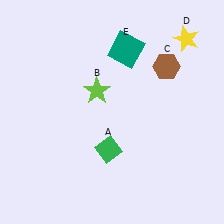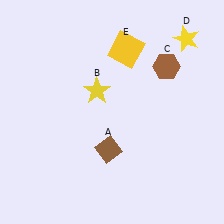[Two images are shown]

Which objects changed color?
A changed from green to brown. B changed from lime to yellow. E changed from teal to yellow.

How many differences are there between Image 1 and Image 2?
There are 3 differences between the two images.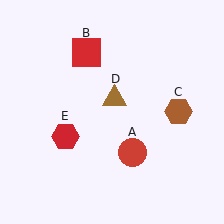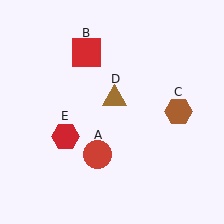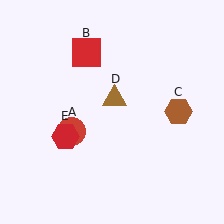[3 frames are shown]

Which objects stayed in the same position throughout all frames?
Red square (object B) and brown hexagon (object C) and brown triangle (object D) and red hexagon (object E) remained stationary.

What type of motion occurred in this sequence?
The red circle (object A) rotated clockwise around the center of the scene.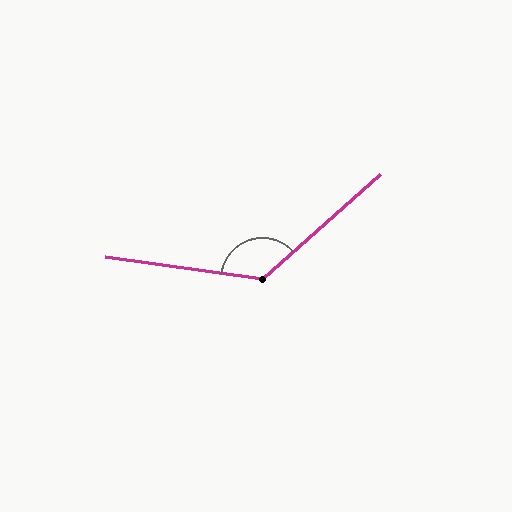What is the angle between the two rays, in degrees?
Approximately 130 degrees.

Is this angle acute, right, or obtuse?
It is obtuse.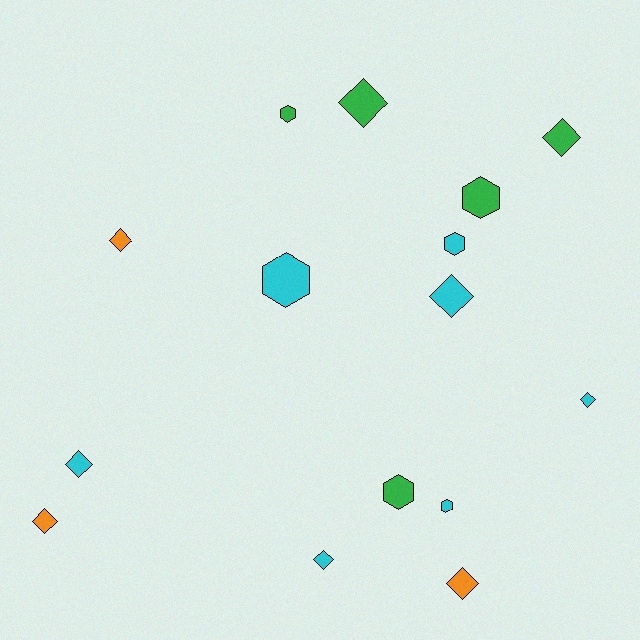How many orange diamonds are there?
There are 3 orange diamonds.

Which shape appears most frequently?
Diamond, with 9 objects.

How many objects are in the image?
There are 15 objects.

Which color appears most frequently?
Cyan, with 7 objects.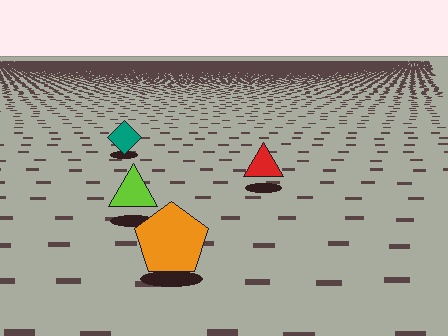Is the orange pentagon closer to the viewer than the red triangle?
Yes. The orange pentagon is closer — you can tell from the texture gradient: the ground texture is coarser near it.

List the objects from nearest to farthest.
From nearest to farthest: the orange pentagon, the lime triangle, the red triangle, the teal diamond.